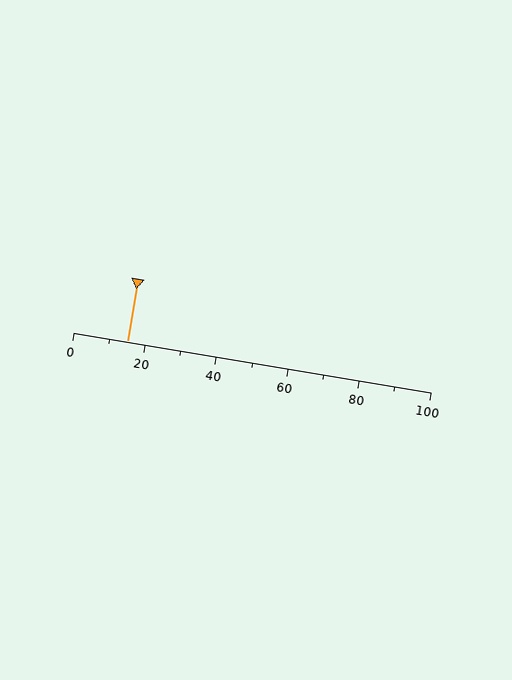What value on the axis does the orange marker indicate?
The marker indicates approximately 15.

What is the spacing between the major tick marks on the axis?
The major ticks are spaced 20 apart.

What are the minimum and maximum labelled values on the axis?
The axis runs from 0 to 100.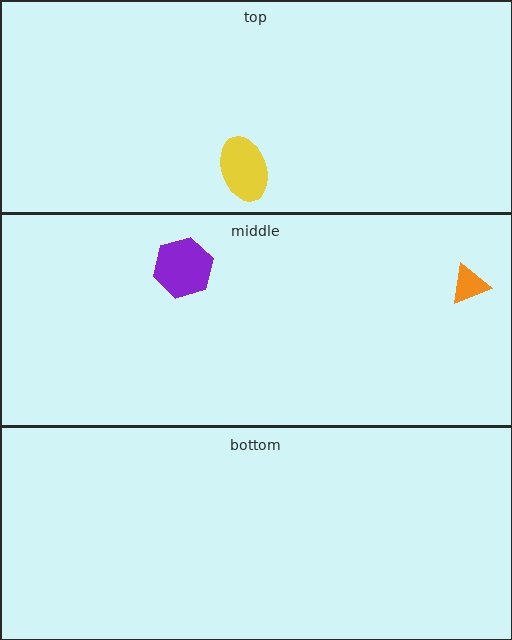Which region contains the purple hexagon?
The middle region.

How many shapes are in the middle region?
2.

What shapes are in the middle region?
The purple hexagon, the orange triangle.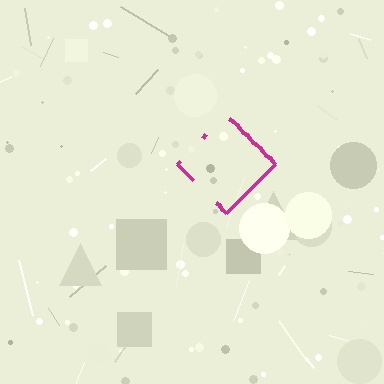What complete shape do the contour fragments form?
The contour fragments form a diamond.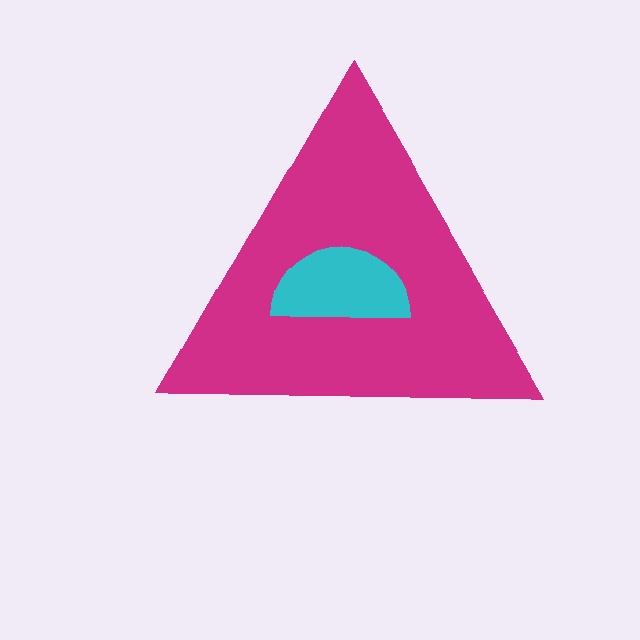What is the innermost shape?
The cyan semicircle.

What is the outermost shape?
The magenta triangle.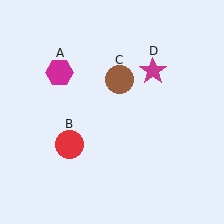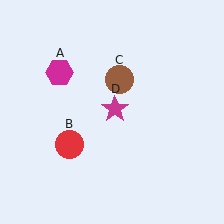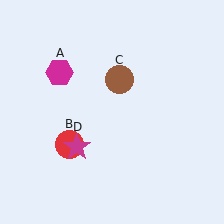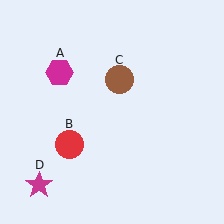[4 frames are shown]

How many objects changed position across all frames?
1 object changed position: magenta star (object D).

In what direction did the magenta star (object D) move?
The magenta star (object D) moved down and to the left.